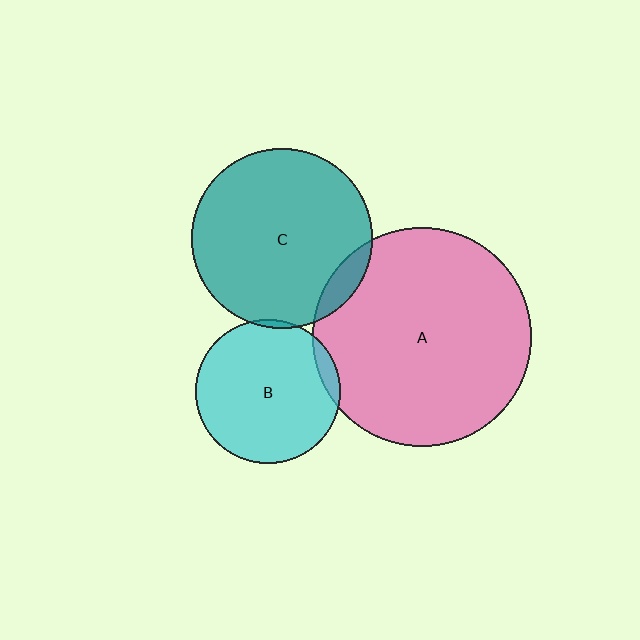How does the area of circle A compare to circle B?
Approximately 2.3 times.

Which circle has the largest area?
Circle A (pink).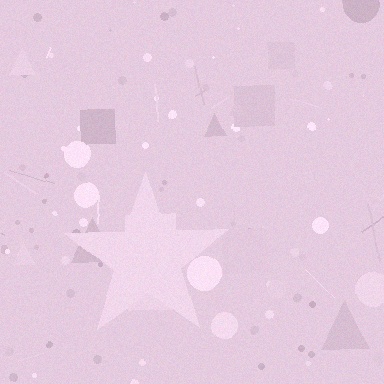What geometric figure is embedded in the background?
A star is embedded in the background.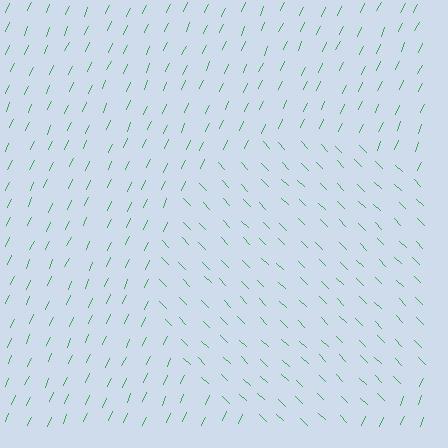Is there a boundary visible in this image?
Yes, there is a texture boundary formed by a change in line orientation.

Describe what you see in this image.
The image is filled with small green line segments. A circle region in the image has lines oriented differently from the surrounding lines, creating a visible texture boundary.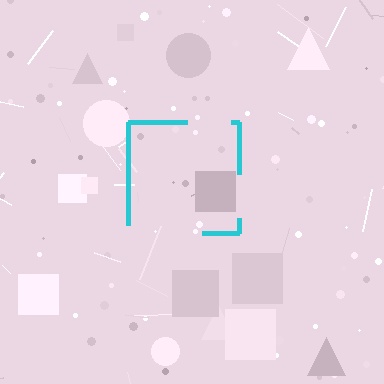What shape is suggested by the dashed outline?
The dashed outline suggests a square.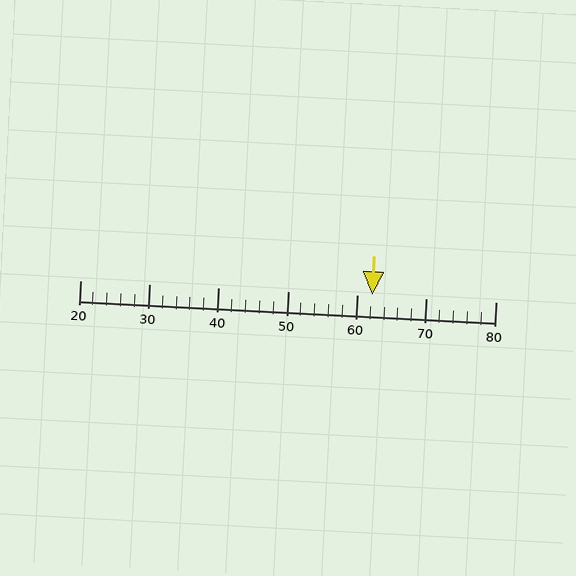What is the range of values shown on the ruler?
The ruler shows values from 20 to 80.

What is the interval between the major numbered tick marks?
The major tick marks are spaced 10 units apart.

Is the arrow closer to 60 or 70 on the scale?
The arrow is closer to 60.